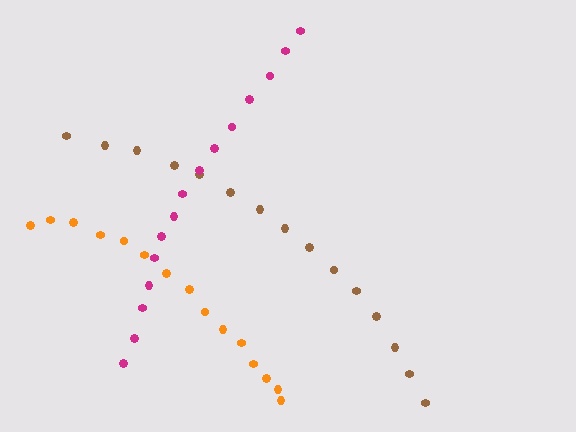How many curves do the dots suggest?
There are 3 distinct paths.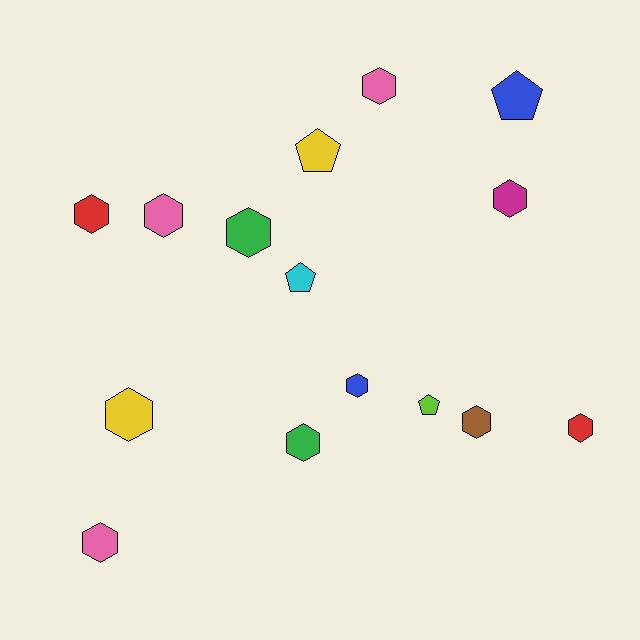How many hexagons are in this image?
There are 11 hexagons.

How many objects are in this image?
There are 15 objects.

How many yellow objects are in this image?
There are 2 yellow objects.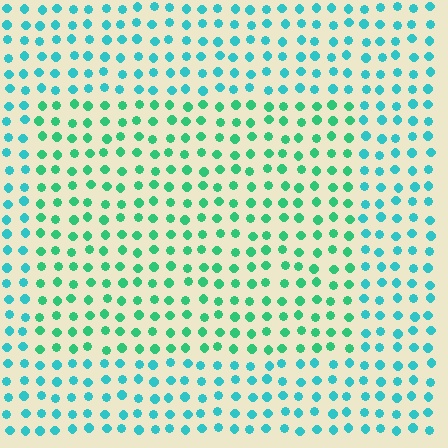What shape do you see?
I see a rectangle.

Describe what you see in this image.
The image is filled with small cyan elements in a uniform arrangement. A rectangle-shaped region is visible where the elements are tinted to a slightly different hue, forming a subtle color boundary.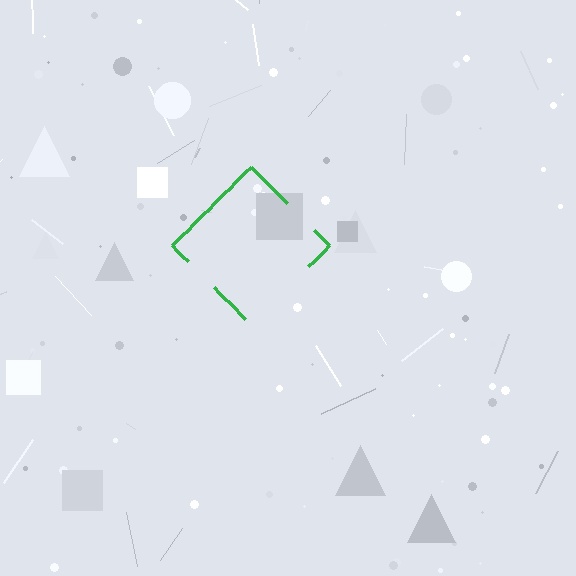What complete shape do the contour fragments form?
The contour fragments form a diamond.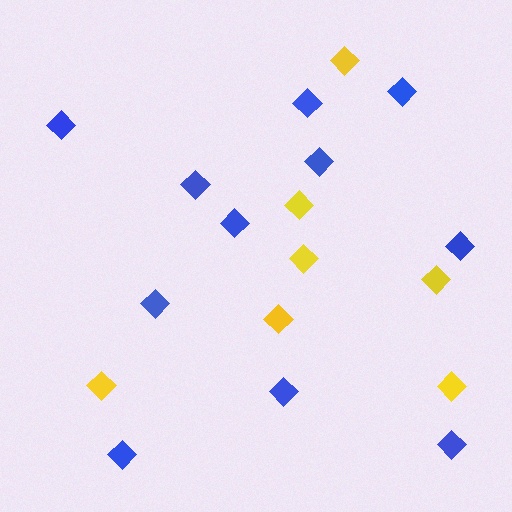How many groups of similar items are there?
There are 2 groups: one group of yellow diamonds (7) and one group of blue diamonds (11).